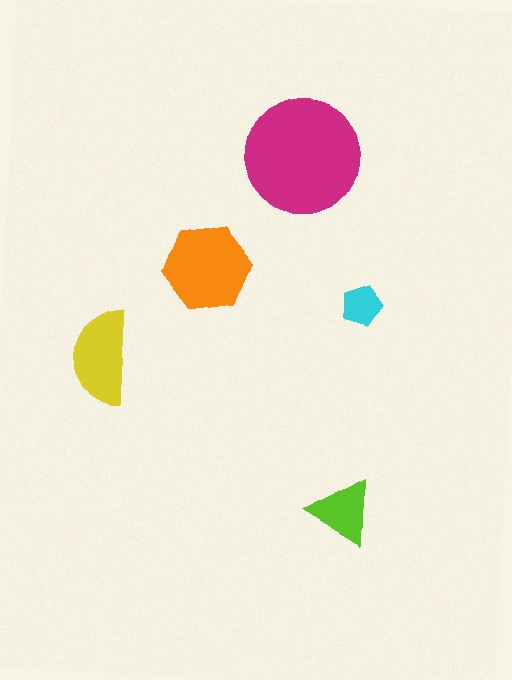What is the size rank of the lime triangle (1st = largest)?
4th.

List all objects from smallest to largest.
The cyan pentagon, the lime triangle, the yellow semicircle, the orange hexagon, the magenta circle.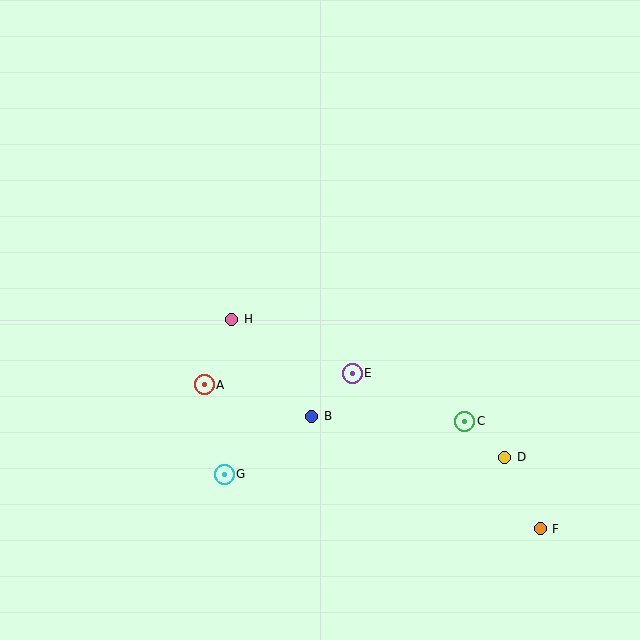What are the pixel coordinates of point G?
Point G is at (224, 474).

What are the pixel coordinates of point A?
Point A is at (204, 385).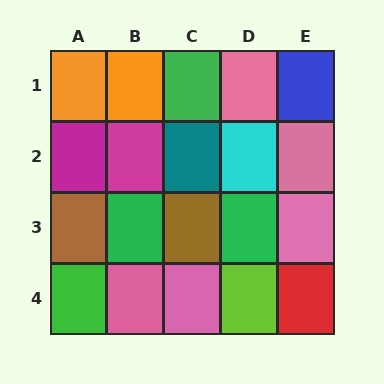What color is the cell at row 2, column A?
Magenta.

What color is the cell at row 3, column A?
Brown.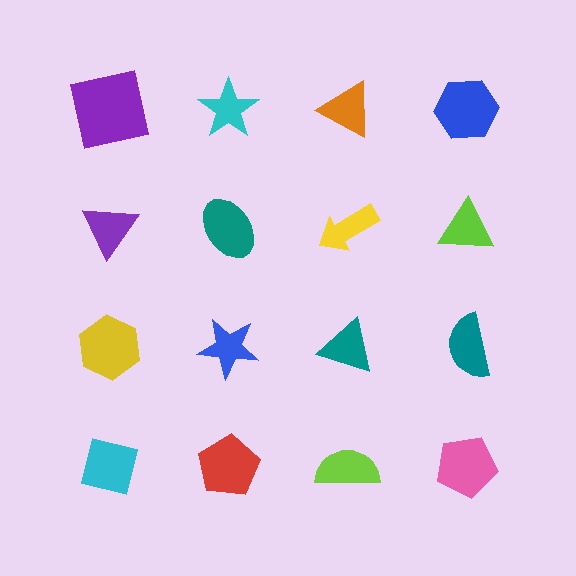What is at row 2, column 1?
A purple triangle.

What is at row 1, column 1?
A purple square.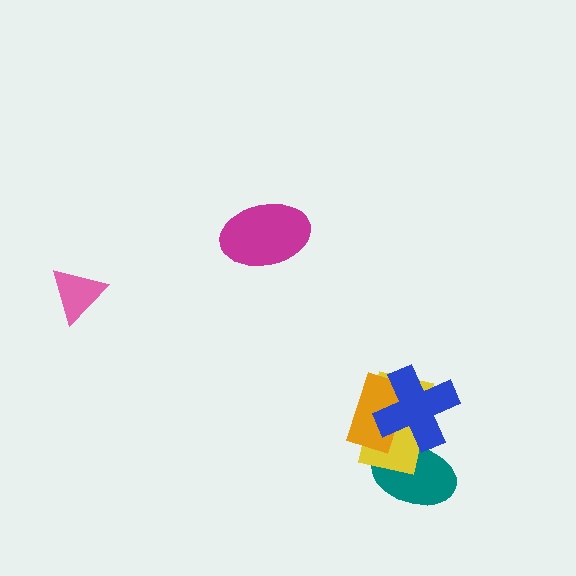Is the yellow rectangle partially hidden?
Yes, it is partially covered by another shape.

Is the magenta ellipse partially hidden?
No, no other shape covers it.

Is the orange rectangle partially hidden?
Yes, it is partially covered by another shape.